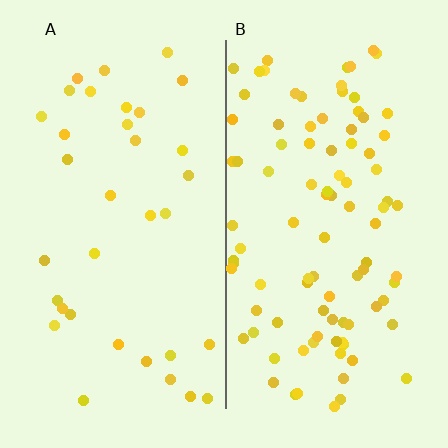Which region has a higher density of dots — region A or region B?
B (the right).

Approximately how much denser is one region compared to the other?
Approximately 2.8× — region B over region A.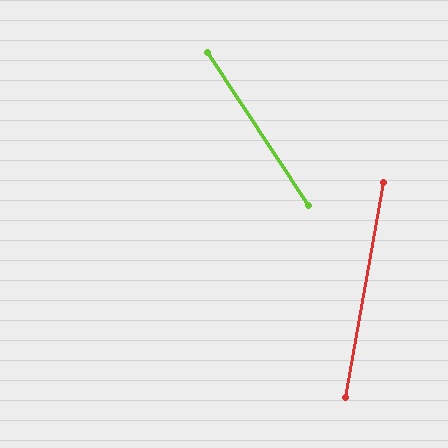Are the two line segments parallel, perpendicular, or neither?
Neither parallel nor perpendicular — they differ by about 43°.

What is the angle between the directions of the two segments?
Approximately 43 degrees.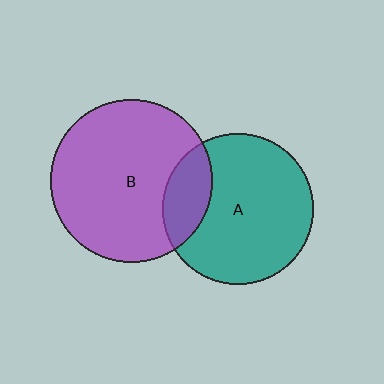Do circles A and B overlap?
Yes.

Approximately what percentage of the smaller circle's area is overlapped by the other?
Approximately 20%.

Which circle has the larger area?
Circle B (purple).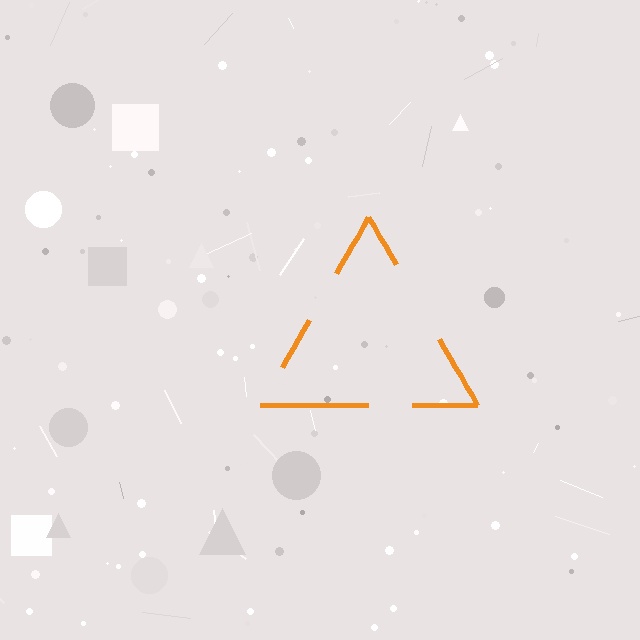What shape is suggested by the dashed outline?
The dashed outline suggests a triangle.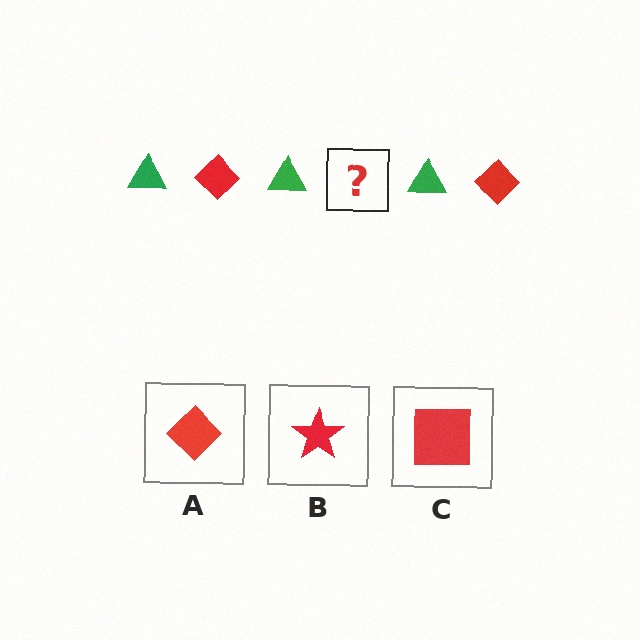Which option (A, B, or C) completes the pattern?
A.